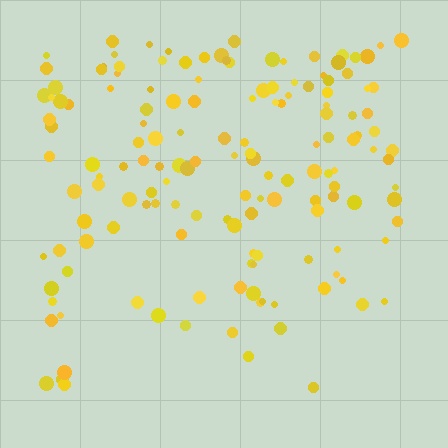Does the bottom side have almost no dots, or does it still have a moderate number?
Still a moderate number, just noticeably fewer than the top.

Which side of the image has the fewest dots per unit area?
The bottom.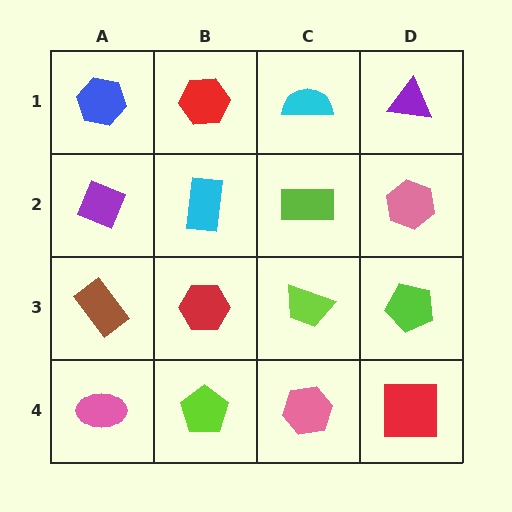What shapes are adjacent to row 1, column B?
A cyan rectangle (row 2, column B), a blue hexagon (row 1, column A), a cyan semicircle (row 1, column C).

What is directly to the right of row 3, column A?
A red hexagon.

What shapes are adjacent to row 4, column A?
A brown rectangle (row 3, column A), a lime pentagon (row 4, column B).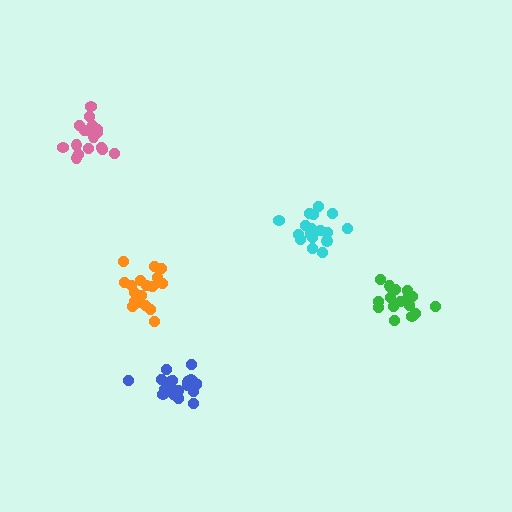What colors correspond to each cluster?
The clusters are colored: cyan, blue, green, orange, pink.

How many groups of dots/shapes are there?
There are 5 groups.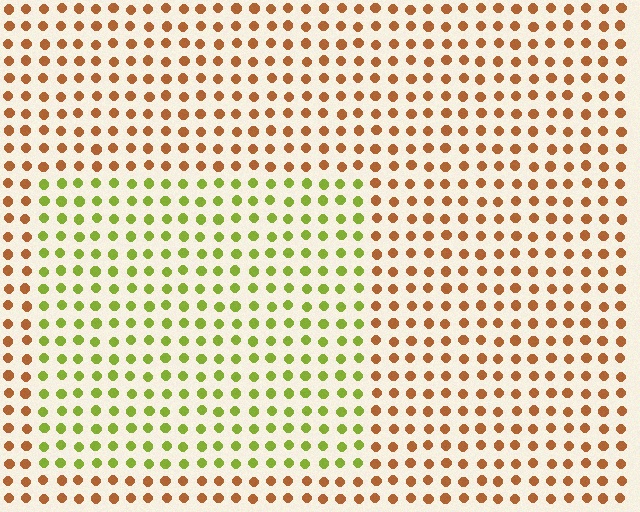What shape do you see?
I see a rectangle.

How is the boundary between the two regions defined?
The boundary is defined purely by a slight shift in hue (about 59 degrees). Spacing, size, and orientation are identical on both sides.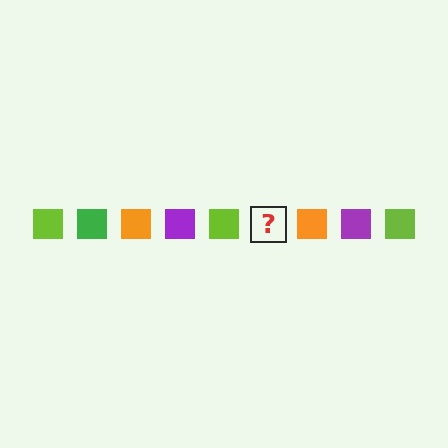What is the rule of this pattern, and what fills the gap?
The rule is that the pattern cycles through lime, green, orange, purple squares. The gap should be filled with a green square.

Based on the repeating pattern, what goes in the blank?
The blank should be a green square.